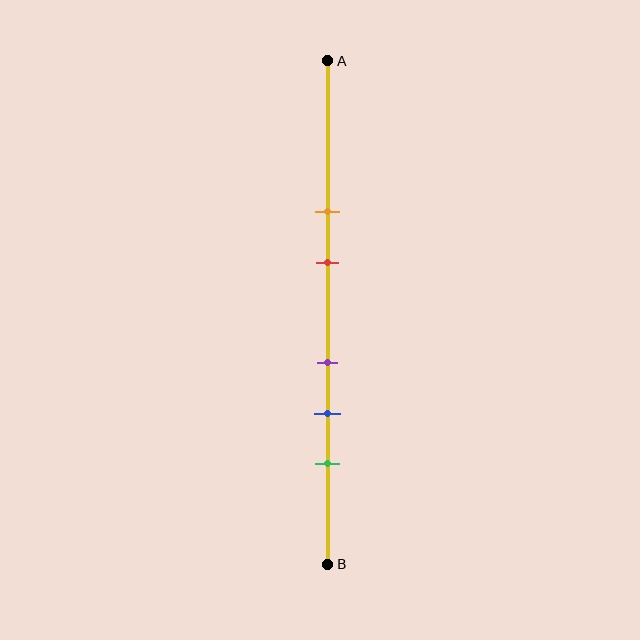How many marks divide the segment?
There are 5 marks dividing the segment.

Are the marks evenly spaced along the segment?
No, the marks are not evenly spaced.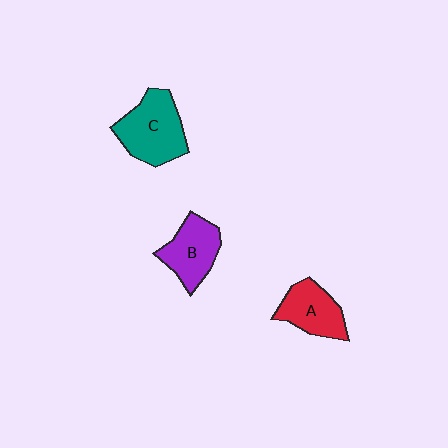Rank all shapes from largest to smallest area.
From largest to smallest: C (teal), B (purple), A (red).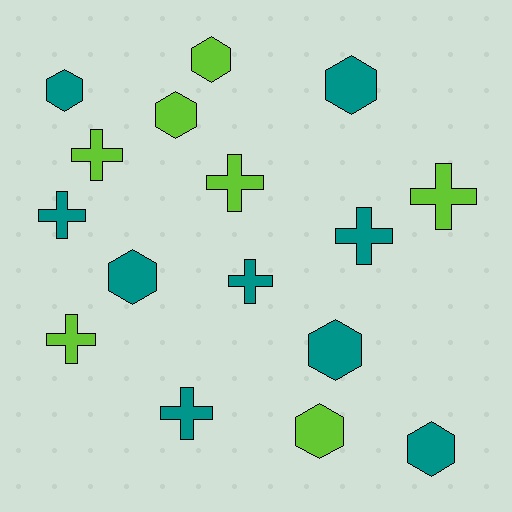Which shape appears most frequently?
Cross, with 8 objects.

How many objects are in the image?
There are 16 objects.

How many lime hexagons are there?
There are 3 lime hexagons.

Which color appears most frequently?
Teal, with 9 objects.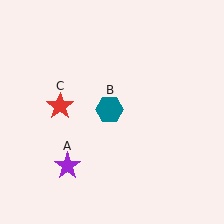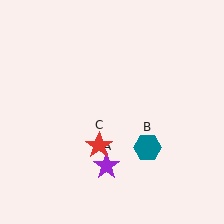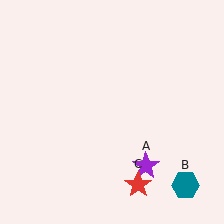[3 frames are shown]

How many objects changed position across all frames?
3 objects changed position: purple star (object A), teal hexagon (object B), red star (object C).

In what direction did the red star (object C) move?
The red star (object C) moved down and to the right.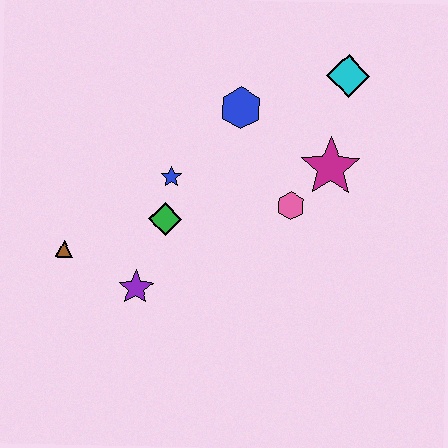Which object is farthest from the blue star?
The cyan diamond is farthest from the blue star.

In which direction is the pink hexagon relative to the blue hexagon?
The pink hexagon is below the blue hexagon.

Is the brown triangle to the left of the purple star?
Yes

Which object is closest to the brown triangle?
The purple star is closest to the brown triangle.